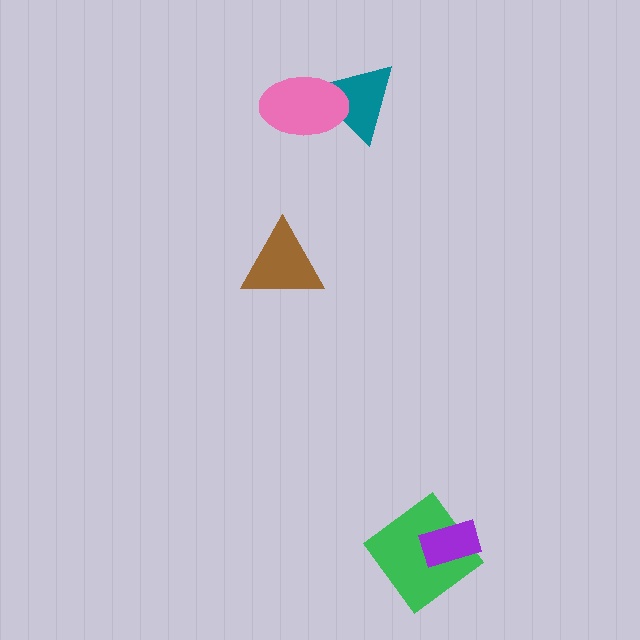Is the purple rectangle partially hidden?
No, no other shape covers it.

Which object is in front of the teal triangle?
The pink ellipse is in front of the teal triangle.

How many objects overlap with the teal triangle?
1 object overlaps with the teal triangle.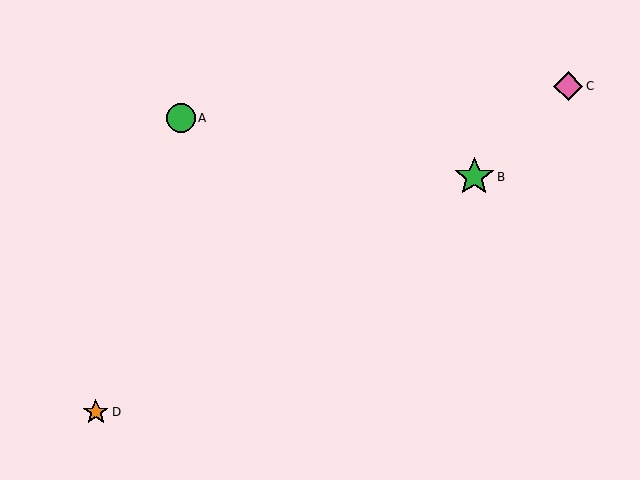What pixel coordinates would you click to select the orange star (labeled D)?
Click at (96, 412) to select the orange star D.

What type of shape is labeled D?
Shape D is an orange star.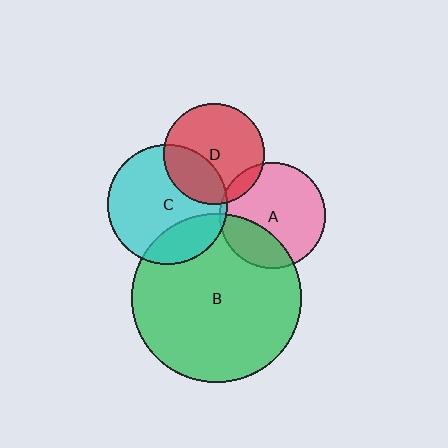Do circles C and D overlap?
Yes.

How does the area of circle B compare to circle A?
Approximately 2.6 times.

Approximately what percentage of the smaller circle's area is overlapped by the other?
Approximately 30%.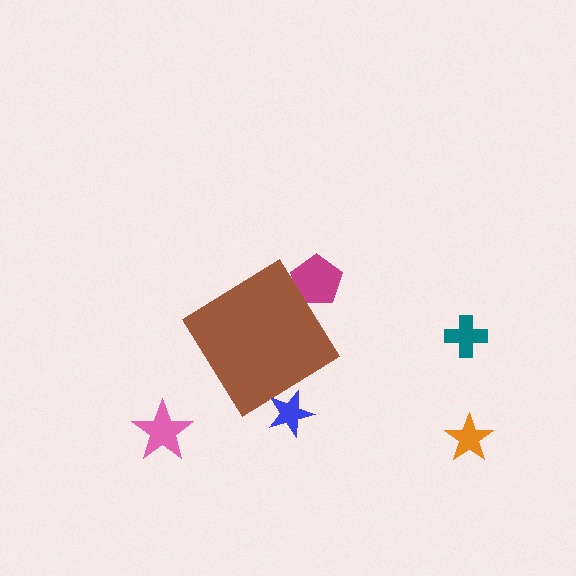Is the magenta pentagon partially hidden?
Yes, the magenta pentagon is partially hidden behind the brown diamond.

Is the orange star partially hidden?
No, the orange star is fully visible.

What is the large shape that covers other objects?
A brown diamond.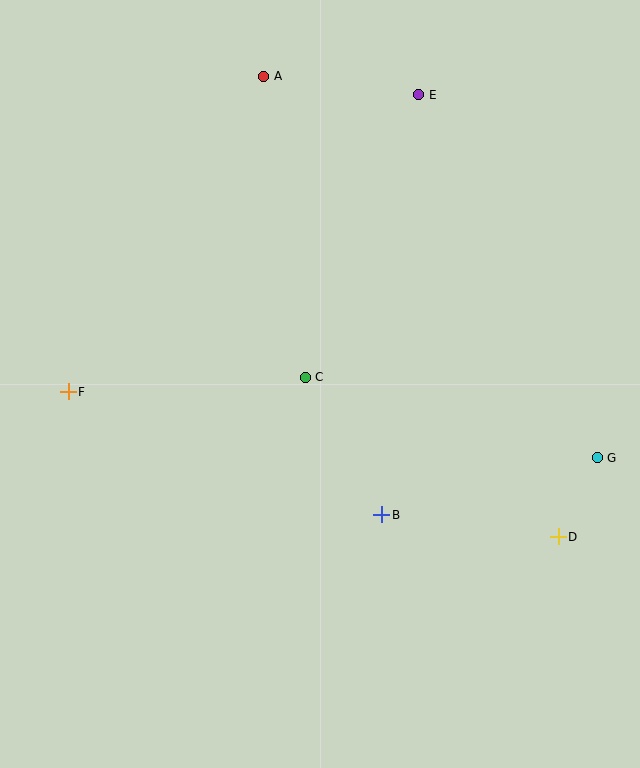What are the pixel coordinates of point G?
Point G is at (597, 458).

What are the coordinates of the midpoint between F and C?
The midpoint between F and C is at (187, 384).